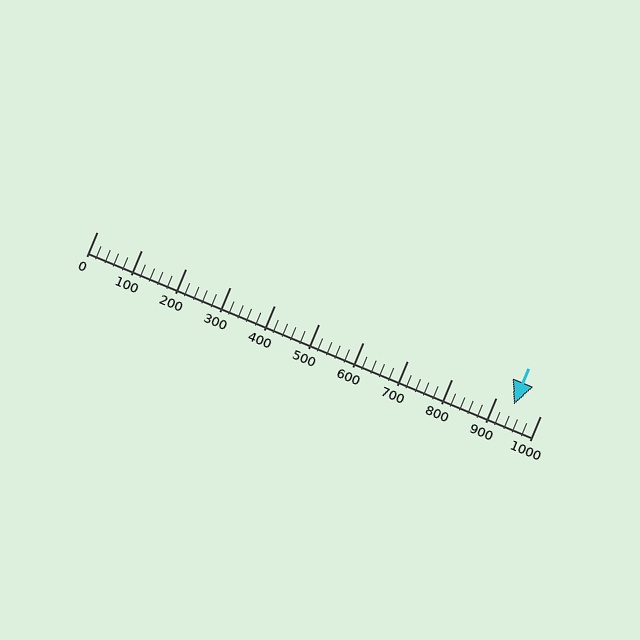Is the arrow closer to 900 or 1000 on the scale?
The arrow is closer to 900.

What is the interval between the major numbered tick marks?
The major tick marks are spaced 100 units apart.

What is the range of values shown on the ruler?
The ruler shows values from 0 to 1000.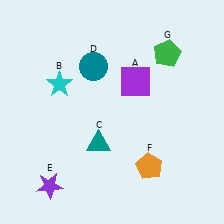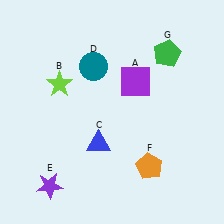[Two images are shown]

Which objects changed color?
B changed from cyan to lime. C changed from teal to blue.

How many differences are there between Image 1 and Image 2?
There are 2 differences between the two images.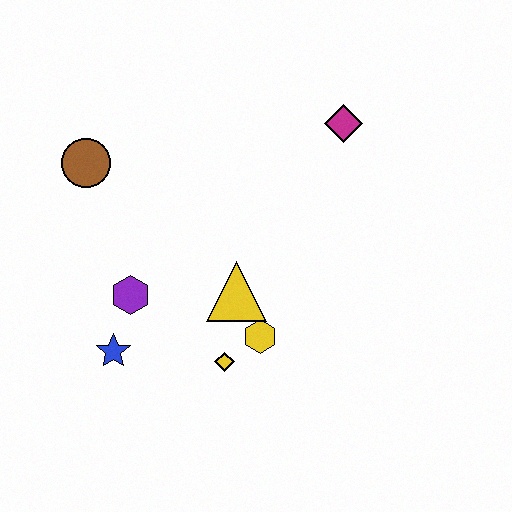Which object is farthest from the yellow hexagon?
The brown circle is farthest from the yellow hexagon.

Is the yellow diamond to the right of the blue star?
Yes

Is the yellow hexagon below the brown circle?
Yes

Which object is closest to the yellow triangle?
The yellow hexagon is closest to the yellow triangle.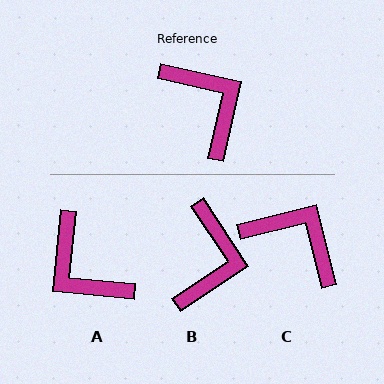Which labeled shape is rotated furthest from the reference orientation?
A, about 173 degrees away.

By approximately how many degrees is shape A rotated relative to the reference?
Approximately 173 degrees clockwise.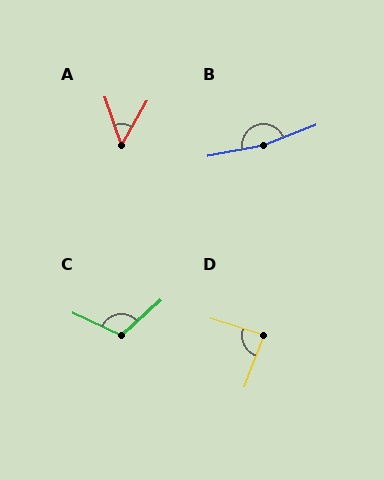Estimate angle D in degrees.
Approximately 87 degrees.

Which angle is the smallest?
A, at approximately 48 degrees.